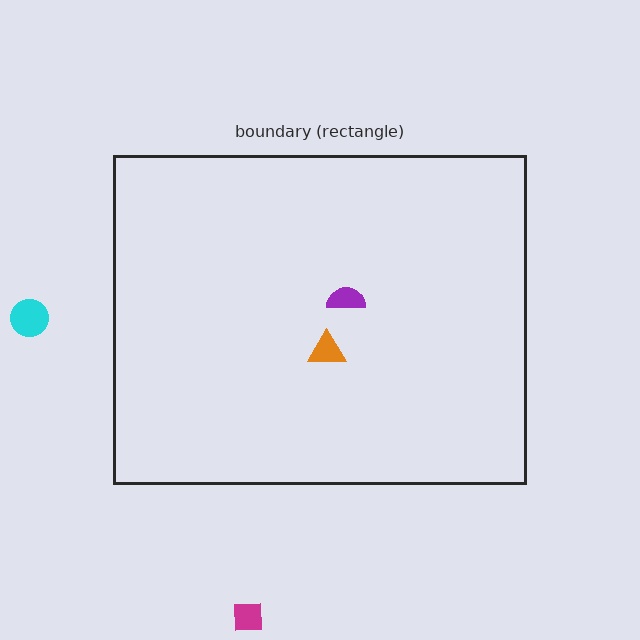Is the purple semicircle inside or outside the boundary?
Inside.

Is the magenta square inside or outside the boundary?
Outside.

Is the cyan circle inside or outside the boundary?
Outside.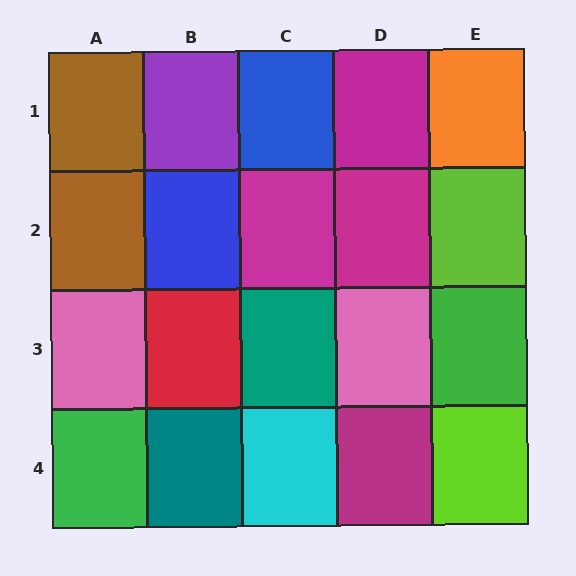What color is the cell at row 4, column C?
Cyan.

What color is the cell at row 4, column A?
Green.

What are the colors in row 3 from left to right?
Pink, red, teal, pink, green.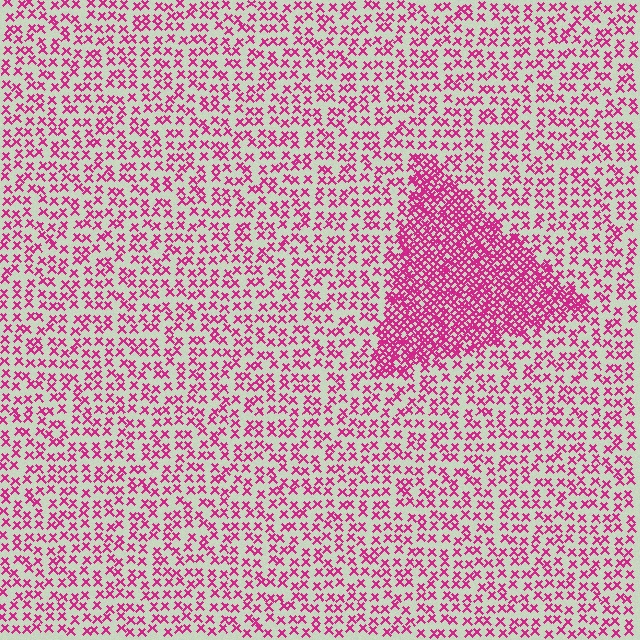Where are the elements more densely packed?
The elements are more densely packed inside the triangle boundary.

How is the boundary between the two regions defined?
The boundary is defined by a change in element density (approximately 2.5x ratio). All elements are the same color, size, and shape.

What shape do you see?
I see a triangle.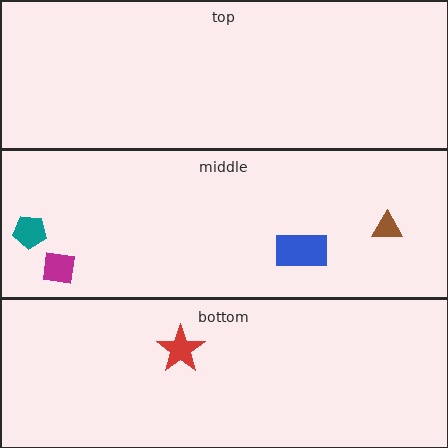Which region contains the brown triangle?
The middle region.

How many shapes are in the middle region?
4.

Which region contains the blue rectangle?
The middle region.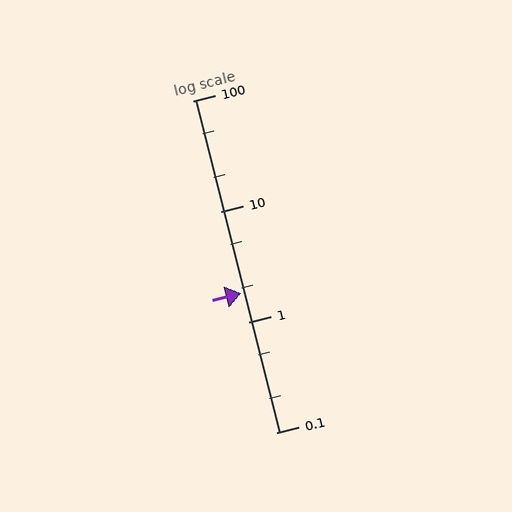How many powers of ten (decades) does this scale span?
The scale spans 3 decades, from 0.1 to 100.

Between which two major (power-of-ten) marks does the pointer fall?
The pointer is between 1 and 10.